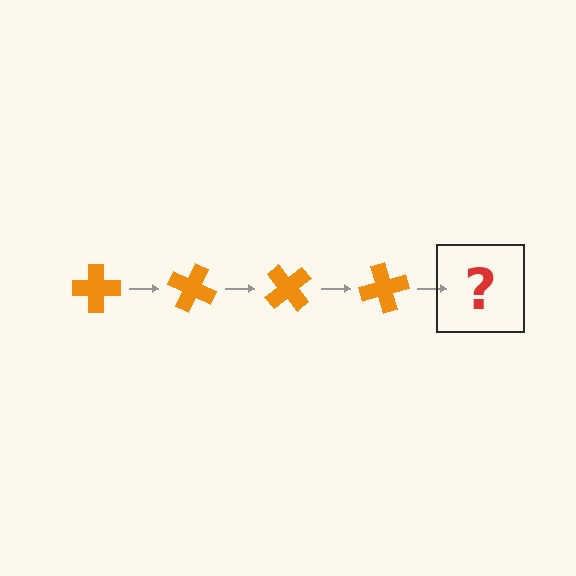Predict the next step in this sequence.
The next step is an orange cross rotated 100 degrees.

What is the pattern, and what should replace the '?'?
The pattern is that the cross rotates 25 degrees each step. The '?' should be an orange cross rotated 100 degrees.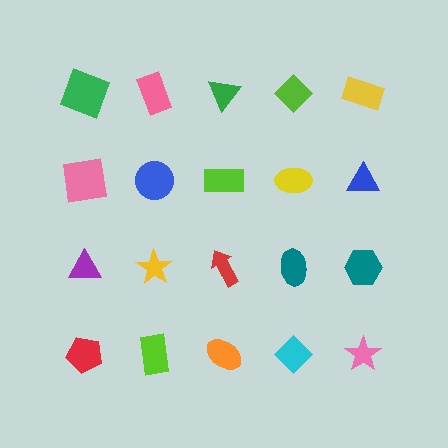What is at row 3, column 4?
A teal ellipse.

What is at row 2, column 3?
A lime rectangle.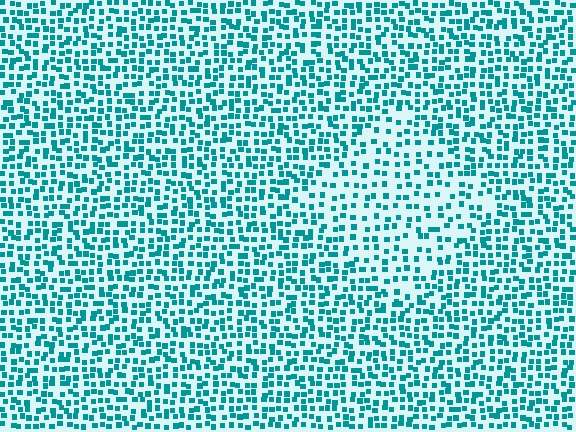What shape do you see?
I see a diamond.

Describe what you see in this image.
The image contains small teal elements arranged at two different densities. A diamond-shaped region is visible where the elements are less densely packed than the surrounding area.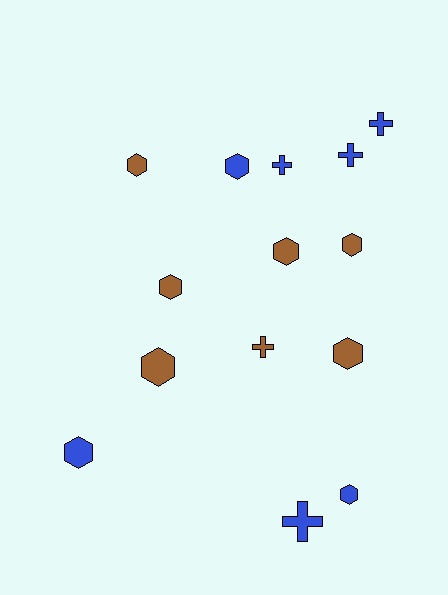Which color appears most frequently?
Blue, with 7 objects.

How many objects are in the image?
There are 14 objects.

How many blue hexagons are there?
There are 3 blue hexagons.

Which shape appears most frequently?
Hexagon, with 9 objects.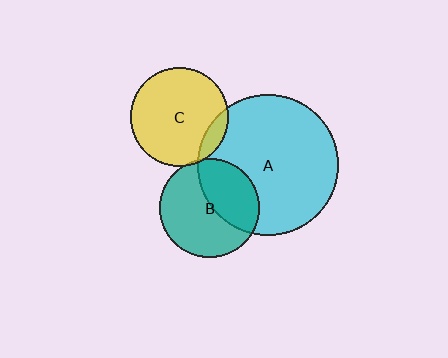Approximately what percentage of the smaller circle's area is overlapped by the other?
Approximately 5%.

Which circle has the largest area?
Circle A (cyan).